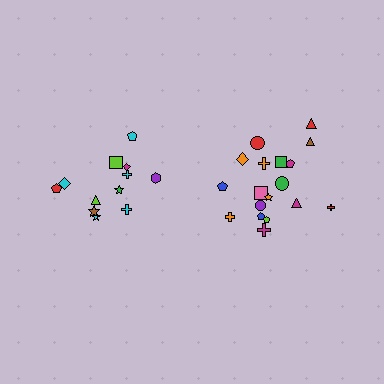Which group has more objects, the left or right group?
The right group.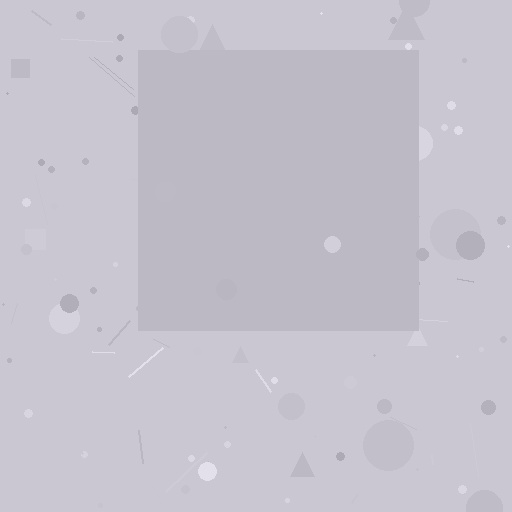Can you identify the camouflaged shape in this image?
The camouflaged shape is a square.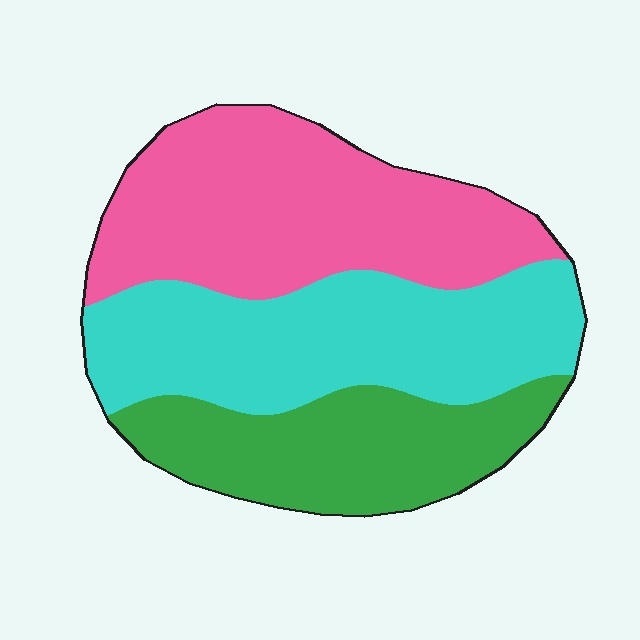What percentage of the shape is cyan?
Cyan covers roughly 35% of the shape.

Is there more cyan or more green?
Cyan.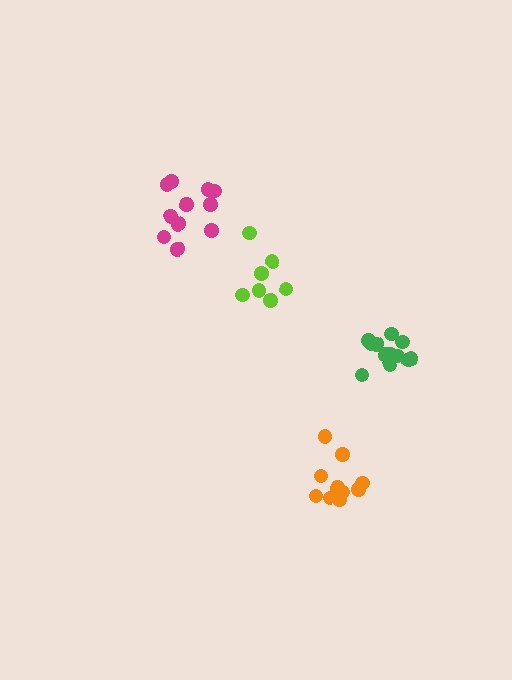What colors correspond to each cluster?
The clusters are colored: green, lime, orange, magenta.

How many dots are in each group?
Group 1: 12 dots, Group 2: 7 dots, Group 3: 10 dots, Group 4: 11 dots (40 total).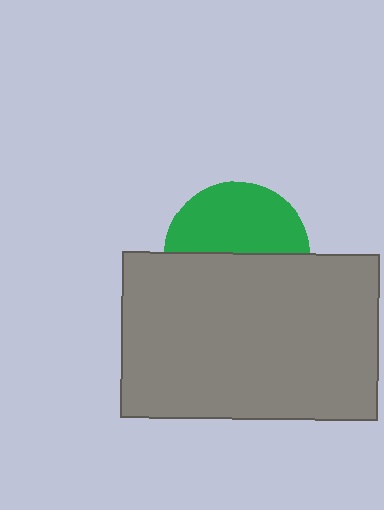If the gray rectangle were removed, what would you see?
You would see the complete green circle.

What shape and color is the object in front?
The object in front is a gray rectangle.